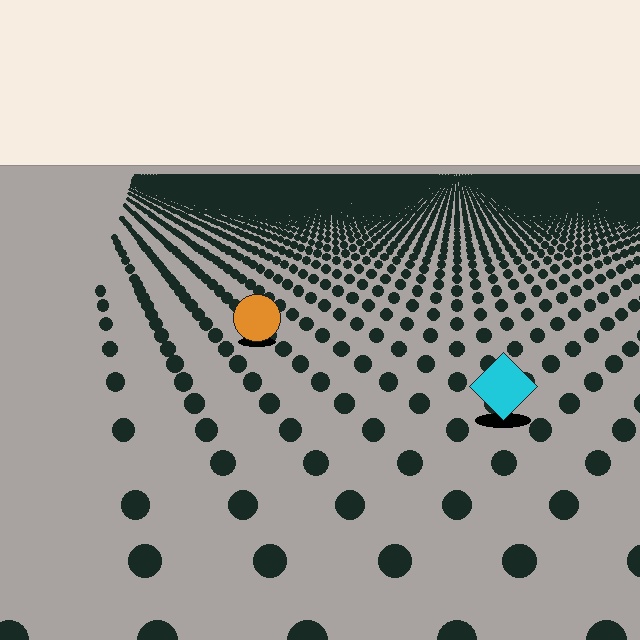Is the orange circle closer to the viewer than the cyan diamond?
No. The cyan diamond is closer — you can tell from the texture gradient: the ground texture is coarser near it.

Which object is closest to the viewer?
The cyan diamond is closest. The texture marks near it are larger and more spread out.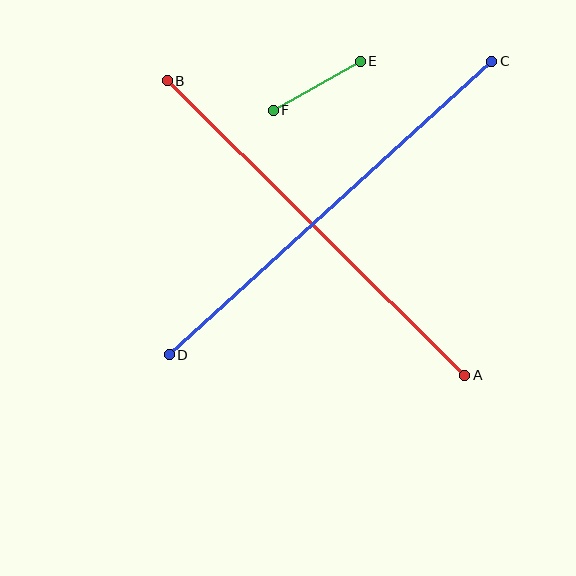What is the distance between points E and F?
The distance is approximately 100 pixels.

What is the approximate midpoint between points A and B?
The midpoint is at approximately (316, 228) pixels.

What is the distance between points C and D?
The distance is approximately 436 pixels.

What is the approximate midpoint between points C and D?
The midpoint is at approximately (331, 208) pixels.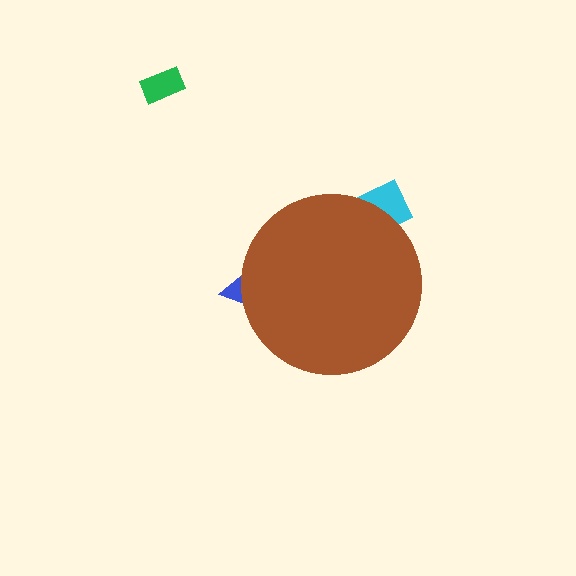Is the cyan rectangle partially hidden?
Yes, the cyan rectangle is partially hidden behind the brown circle.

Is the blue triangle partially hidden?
Yes, the blue triangle is partially hidden behind the brown circle.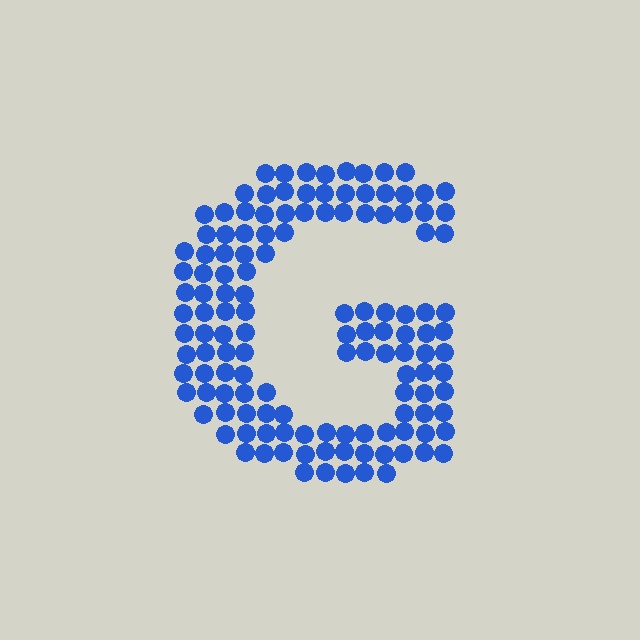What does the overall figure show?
The overall figure shows the letter G.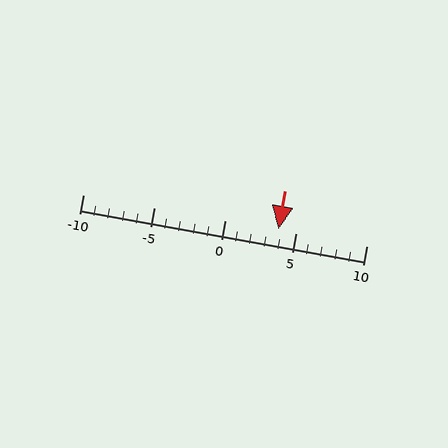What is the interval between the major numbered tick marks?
The major tick marks are spaced 5 units apart.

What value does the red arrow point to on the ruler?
The red arrow points to approximately 4.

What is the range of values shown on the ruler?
The ruler shows values from -10 to 10.